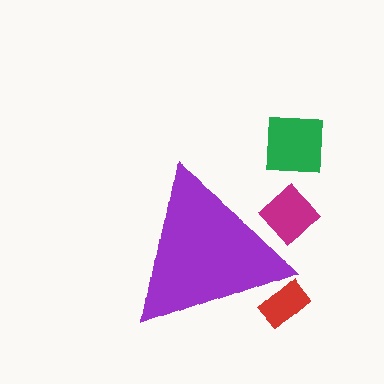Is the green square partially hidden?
No, the green square is fully visible.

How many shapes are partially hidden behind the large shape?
2 shapes are partially hidden.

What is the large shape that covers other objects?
A purple triangle.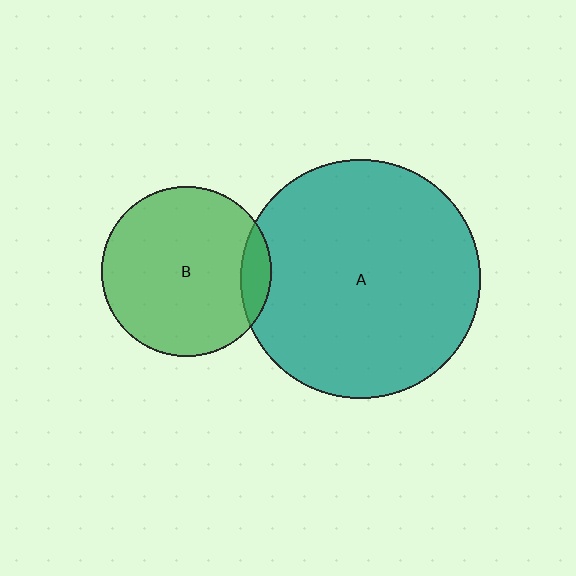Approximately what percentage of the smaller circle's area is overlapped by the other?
Approximately 10%.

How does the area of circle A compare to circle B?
Approximately 2.0 times.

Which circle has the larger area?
Circle A (teal).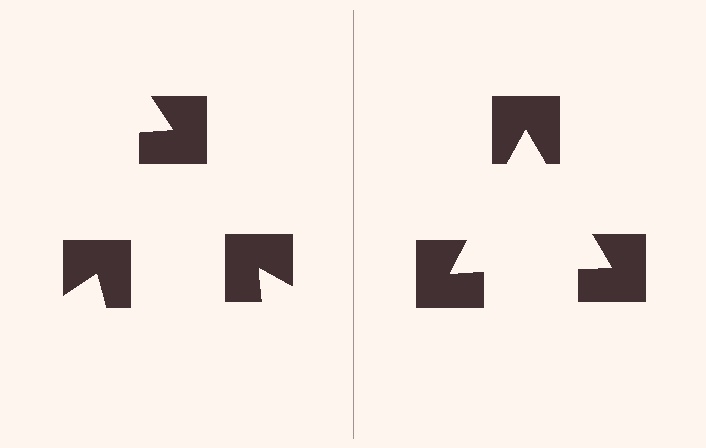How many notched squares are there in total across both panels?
6 — 3 on each side.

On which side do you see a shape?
An illusory triangle appears on the right side. On the left side the wedge cuts are rotated, so no coherent shape forms.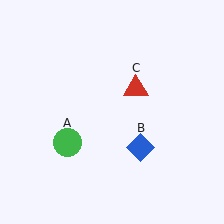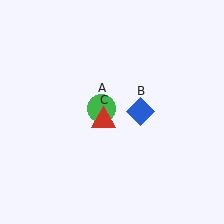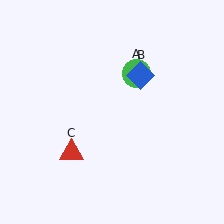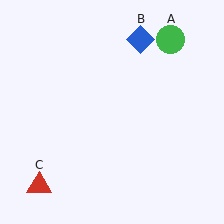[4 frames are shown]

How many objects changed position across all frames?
3 objects changed position: green circle (object A), blue diamond (object B), red triangle (object C).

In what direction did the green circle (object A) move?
The green circle (object A) moved up and to the right.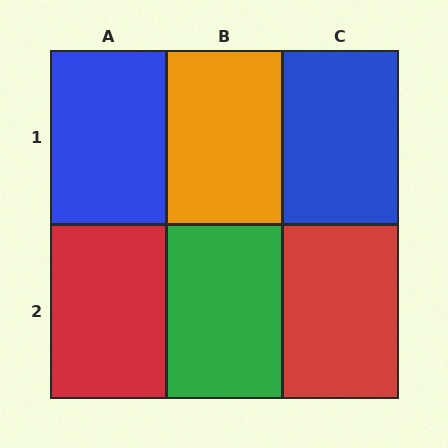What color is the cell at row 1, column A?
Blue.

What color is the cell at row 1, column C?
Blue.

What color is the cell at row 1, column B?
Orange.